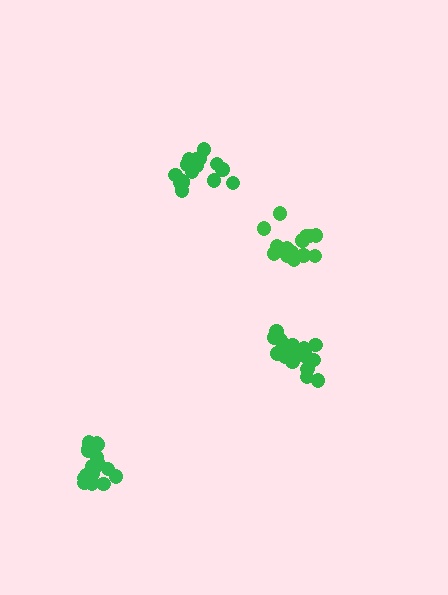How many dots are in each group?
Group 1: 17 dots, Group 2: 21 dots, Group 3: 17 dots, Group 4: 15 dots (70 total).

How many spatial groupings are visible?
There are 4 spatial groupings.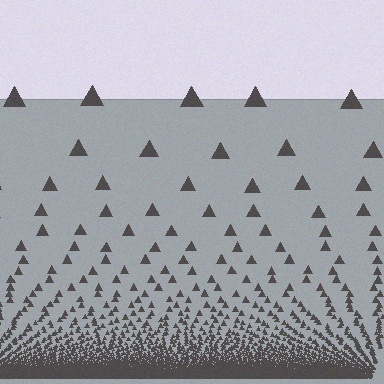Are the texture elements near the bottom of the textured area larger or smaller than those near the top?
Smaller. The gradient is inverted — elements near the bottom are smaller and denser.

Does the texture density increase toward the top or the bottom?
Density increases toward the bottom.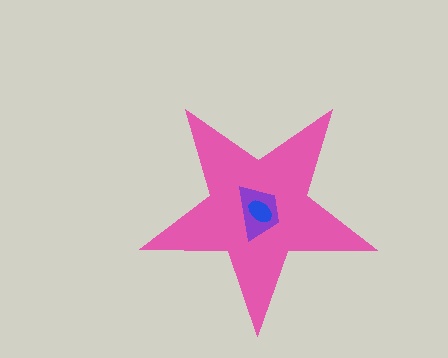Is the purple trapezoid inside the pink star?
Yes.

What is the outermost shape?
The pink star.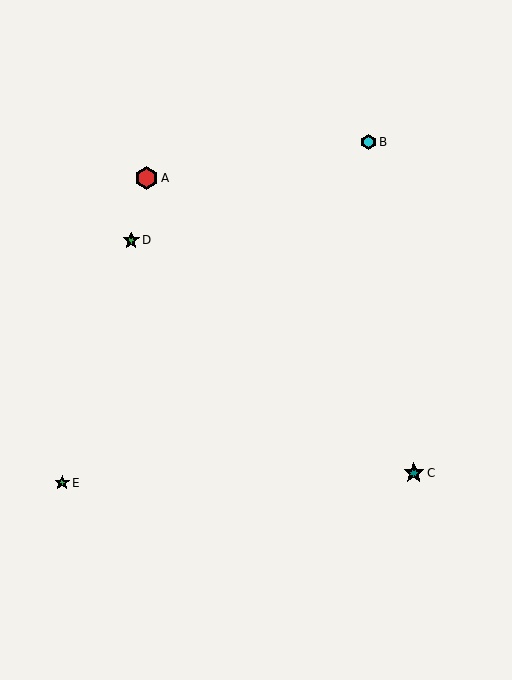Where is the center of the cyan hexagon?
The center of the cyan hexagon is at (368, 142).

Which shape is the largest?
The red hexagon (labeled A) is the largest.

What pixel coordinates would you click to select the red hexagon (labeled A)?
Click at (146, 178) to select the red hexagon A.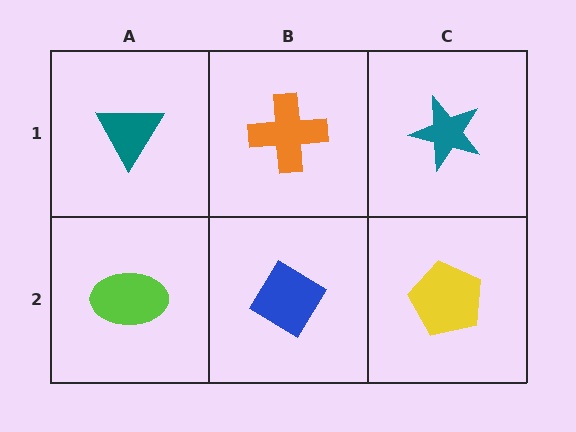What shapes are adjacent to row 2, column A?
A teal triangle (row 1, column A), a blue diamond (row 2, column B).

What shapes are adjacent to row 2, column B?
An orange cross (row 1, column B), a lime ellipse (row 2, column A), a yellow pentagon (row 2, column C).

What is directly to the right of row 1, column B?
A teal star.